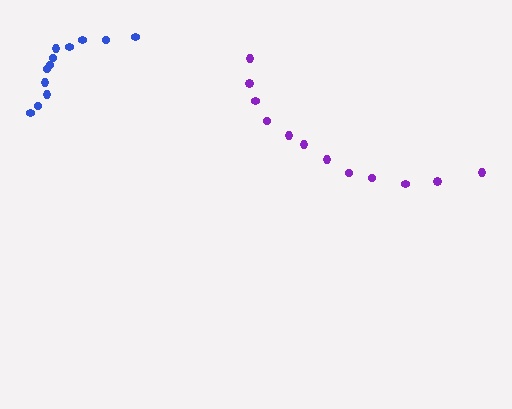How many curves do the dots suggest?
There are 2 distinct paths.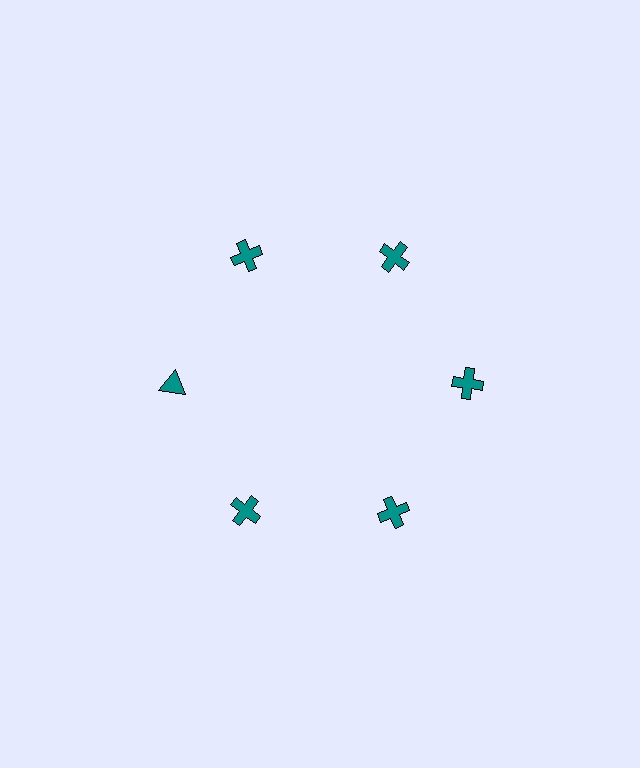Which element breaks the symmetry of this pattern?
The teal triangle at roughly the 9 o'clock position breaks the symmetry. All other shapes are teal crosses.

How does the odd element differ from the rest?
It has a different shape: triangle instead of cross.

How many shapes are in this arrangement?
There are 6 shapes arranged in a ring pattern.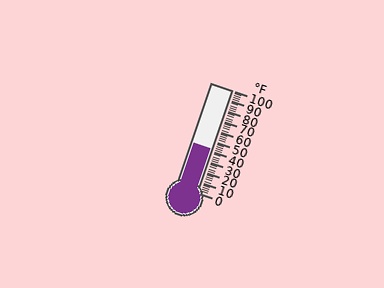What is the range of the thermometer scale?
The thermometer scale ranges from 0°F to 100°F.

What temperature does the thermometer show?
The thermometer shows approximately 42°F.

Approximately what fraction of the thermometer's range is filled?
The thermometer is filled to approximately 40% of its range.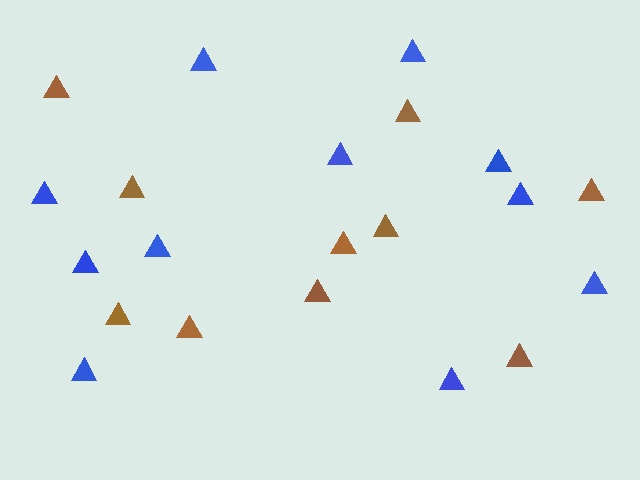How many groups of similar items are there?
There are 2 groups: one group of blue triangles (11) and one group of brown triangles (10).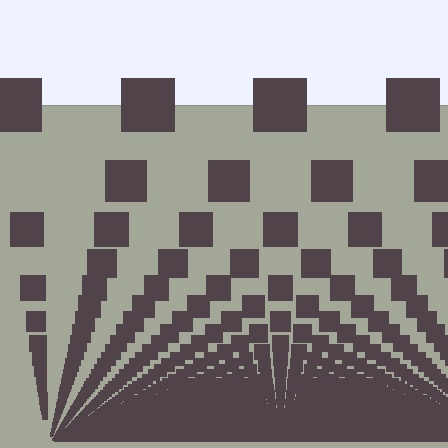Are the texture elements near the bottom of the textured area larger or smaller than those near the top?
Smaller. The gradient is inverted — elements near the bottom are smaller and denser.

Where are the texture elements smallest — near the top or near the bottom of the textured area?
Near the bottom.